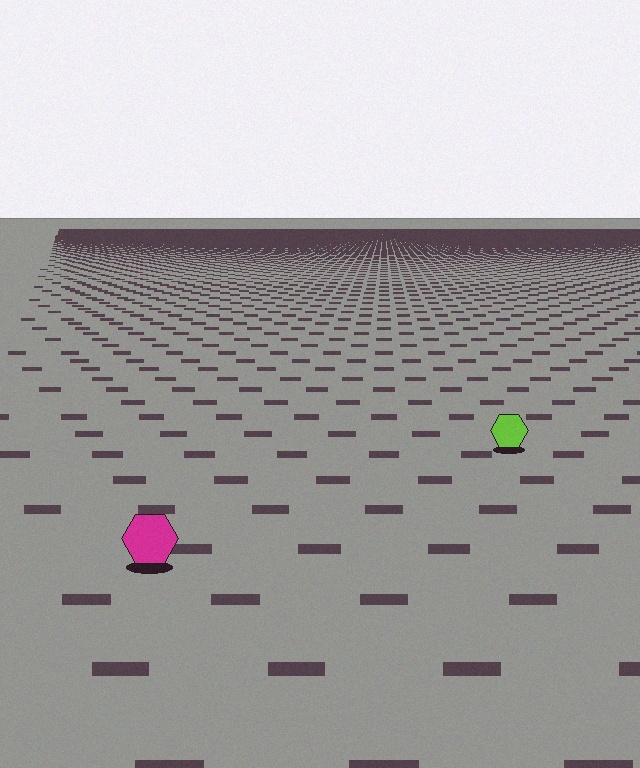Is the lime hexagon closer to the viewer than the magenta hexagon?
No. The magenta hexagon is closer — you can tell from the texture gradient: the ground texture is coarser near it.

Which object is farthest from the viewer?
The lime hexagon is farthest from the viewer. It appears smaller and the ground texture around it is denser.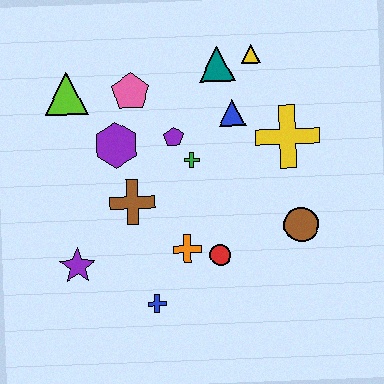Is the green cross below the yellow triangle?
Yes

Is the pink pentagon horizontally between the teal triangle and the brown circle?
No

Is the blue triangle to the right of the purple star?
Yes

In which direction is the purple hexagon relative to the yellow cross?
The purple hexagon is to the left of the yellow cross.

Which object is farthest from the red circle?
The lime triangle is farthest from the red circle.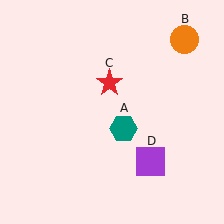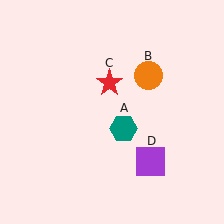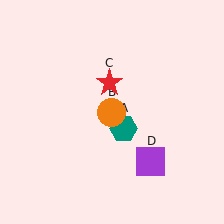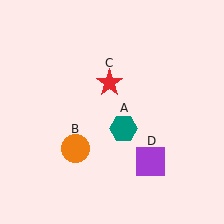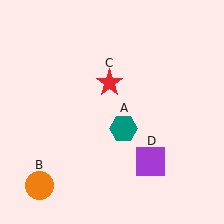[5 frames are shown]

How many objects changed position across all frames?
1 object changed position: orange circle (object B).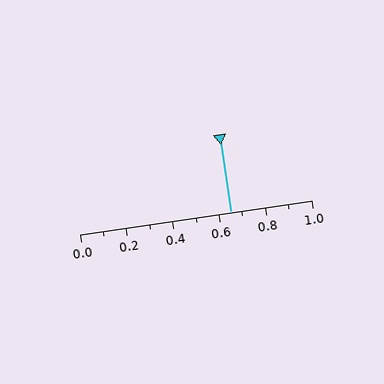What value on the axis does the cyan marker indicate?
The marker indicates approximately 0.65.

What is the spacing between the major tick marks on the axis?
The major ticks are spaced 0.2 apart.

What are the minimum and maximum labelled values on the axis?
The axis runs from 0.0 to 1.0.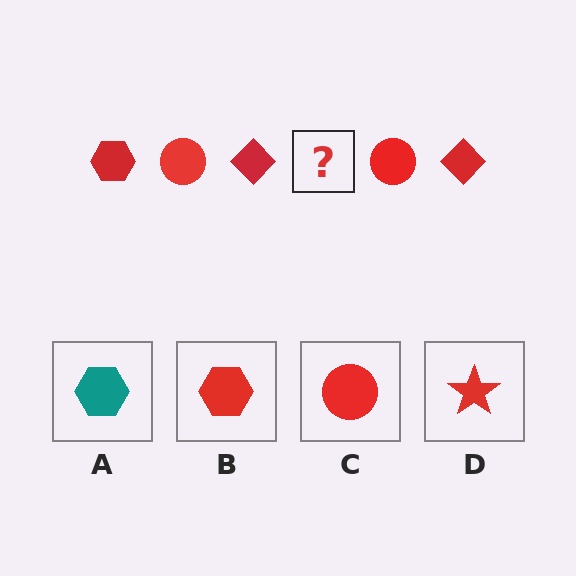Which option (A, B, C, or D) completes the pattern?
B.